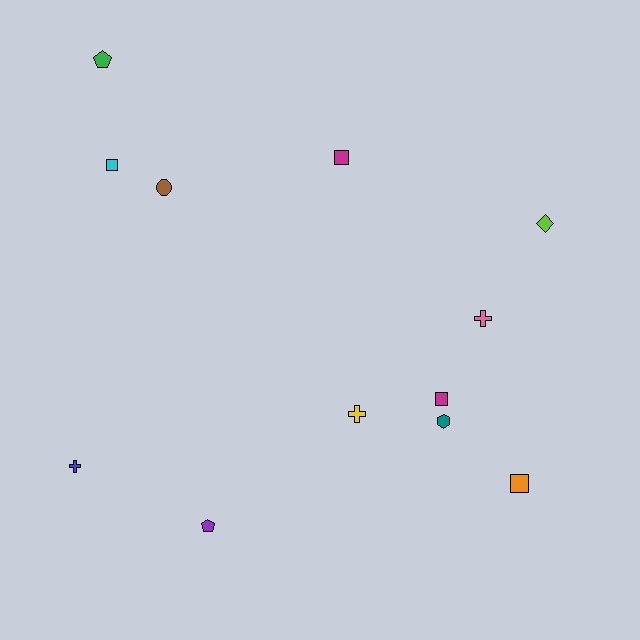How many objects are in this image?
There are 12 objects.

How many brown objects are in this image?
There is 1 brown object.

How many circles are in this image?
There is 1 circle.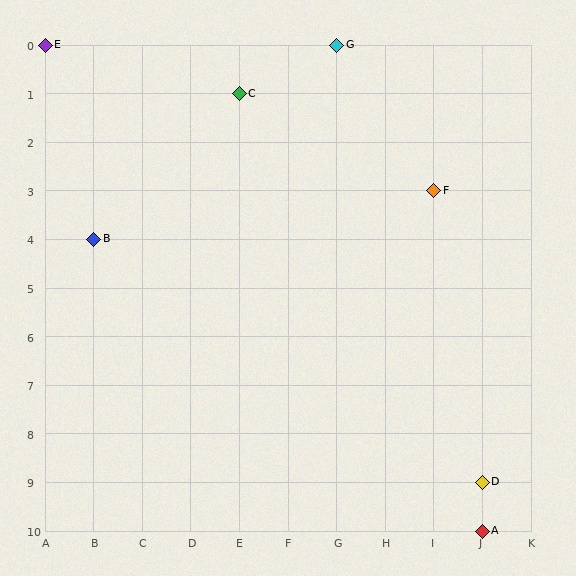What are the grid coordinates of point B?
Point B is at grid coordinates (B, 4).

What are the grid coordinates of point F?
Point F is at grid coordinates (I, 3).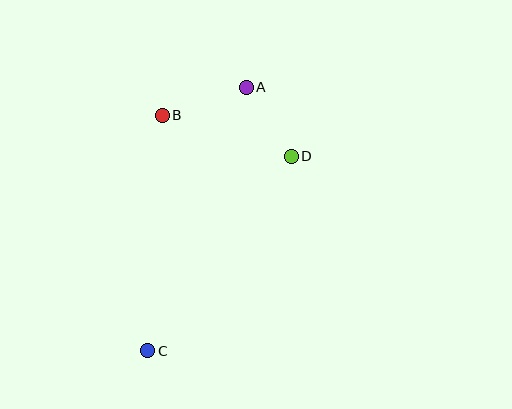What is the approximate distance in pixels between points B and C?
The distance between B and C is approximately 236 pixels.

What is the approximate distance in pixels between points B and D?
The distance between B and D is approximately 136 pixels.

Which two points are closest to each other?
Points A and D are closest to each other.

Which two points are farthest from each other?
Points A and C are farthest from each other.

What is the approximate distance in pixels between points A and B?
The distance between A and B is approximately 89 pixels.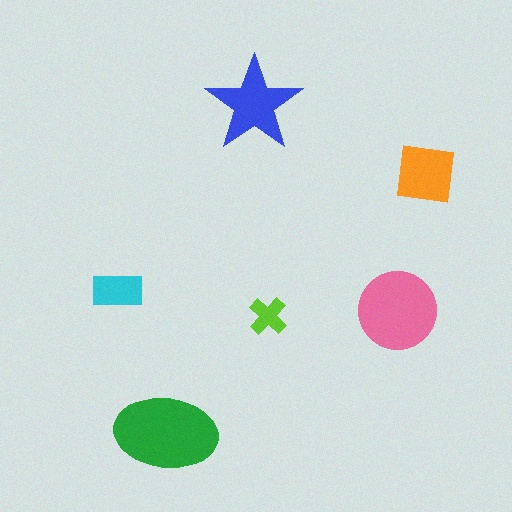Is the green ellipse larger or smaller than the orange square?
Larger.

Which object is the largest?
The green ellipse.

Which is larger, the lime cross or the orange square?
The orange square.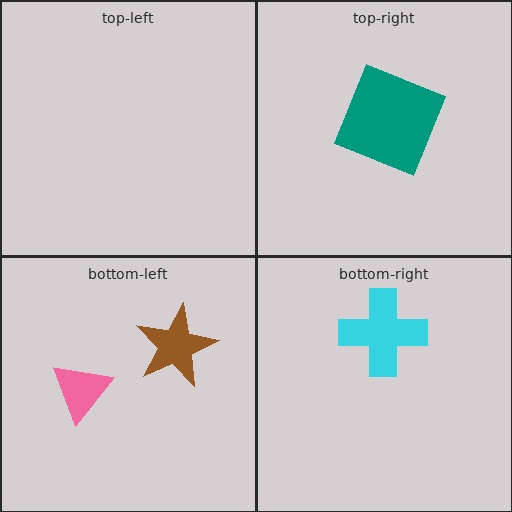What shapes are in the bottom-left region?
The pink triangle, the brown star.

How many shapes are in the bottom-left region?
2.